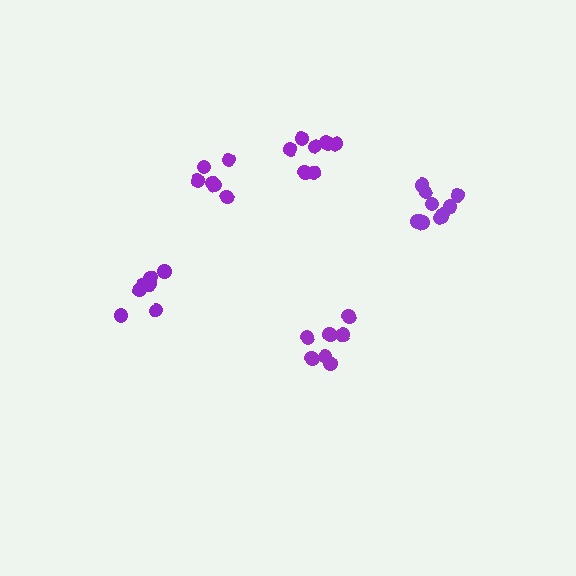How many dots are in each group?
Group 1: 10 dots, Group 2: 8 dots, Group 3: 7 dots, Group 4: 7 dots, Group 5: 6 dots (38 total).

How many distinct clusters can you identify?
There are 5 distinct clusters.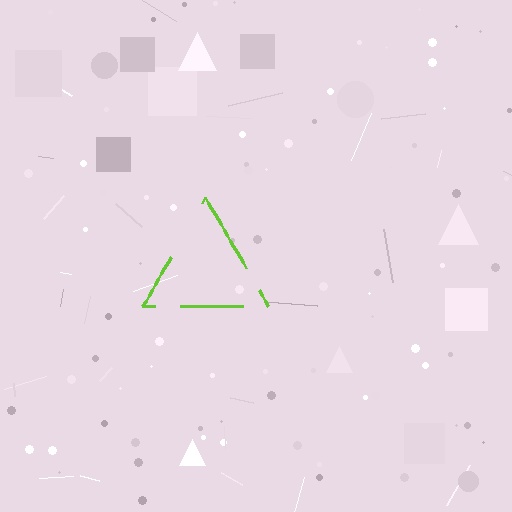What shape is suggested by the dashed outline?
The dashed outline suggests a triangle.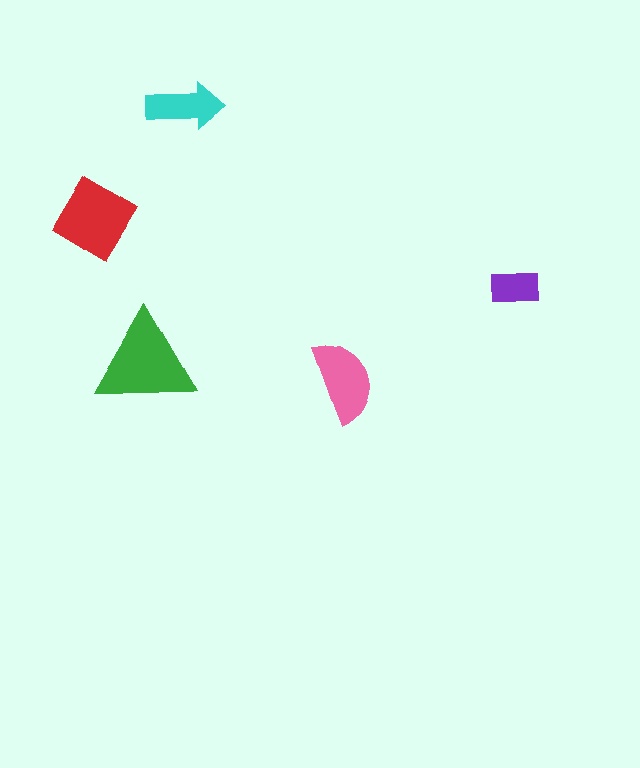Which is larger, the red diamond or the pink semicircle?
The red diamond.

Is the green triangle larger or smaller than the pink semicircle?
Larger.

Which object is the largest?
The green triangle.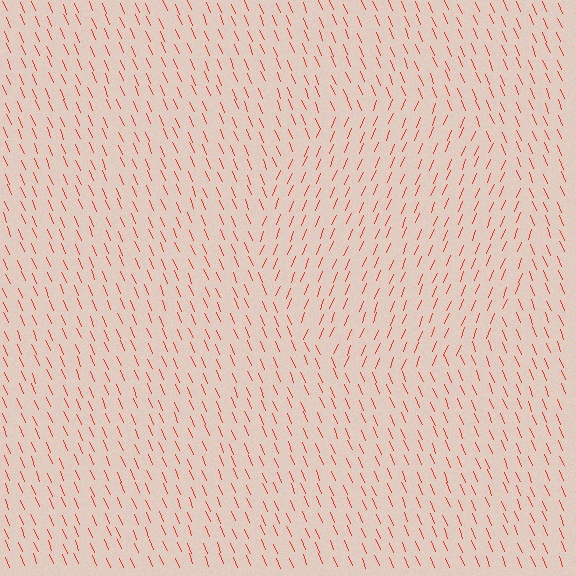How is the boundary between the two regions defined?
The boundary is defined purely by a change in line orientation (approximately 45 degrees difference). All lines are the same color and thickness.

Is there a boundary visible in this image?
Yes, there is a texture boundary formed by a change in line orientation.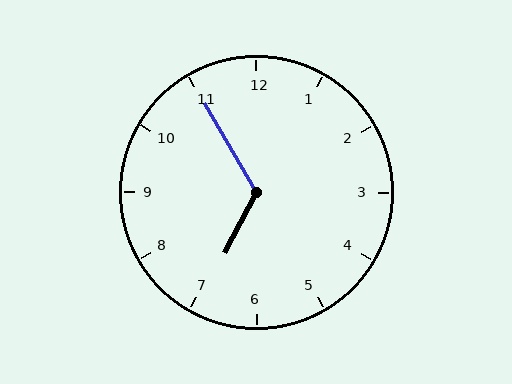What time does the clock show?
6:55.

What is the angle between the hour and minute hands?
Approximately 122 degrees.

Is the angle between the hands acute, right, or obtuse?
It is obtuse.